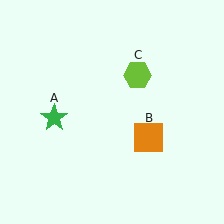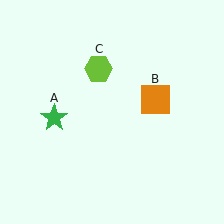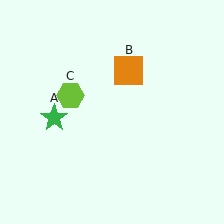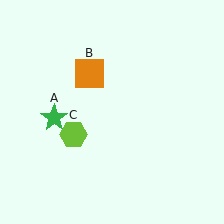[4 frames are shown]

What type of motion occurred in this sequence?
The orange square (object B), lime hexagon (object C) rotated counterclockwise around the center of the scene.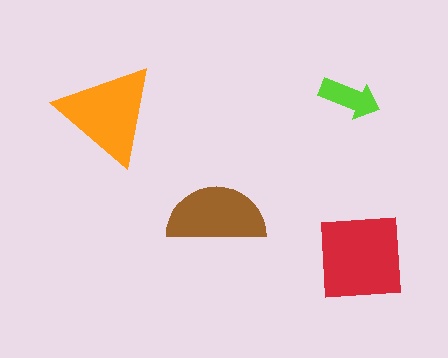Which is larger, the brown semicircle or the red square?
The red square.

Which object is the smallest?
The lime arrow.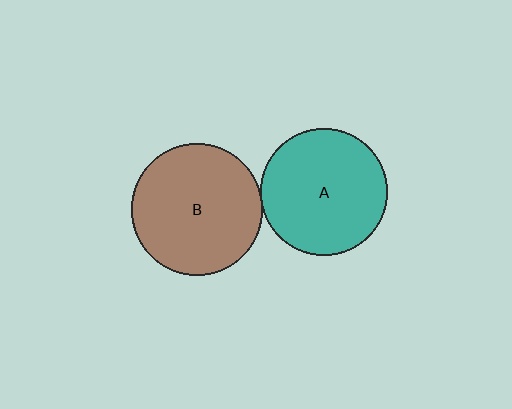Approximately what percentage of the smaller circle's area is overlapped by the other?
Approximately 5%.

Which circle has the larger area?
Circle B (brown).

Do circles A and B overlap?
Yes.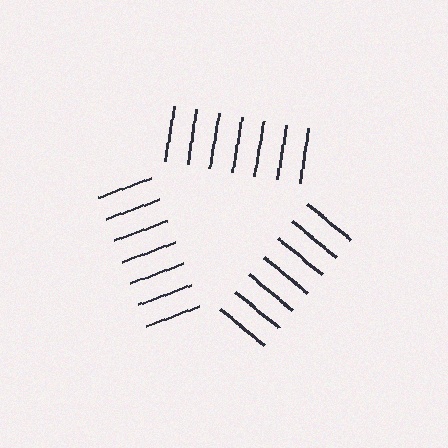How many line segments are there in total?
21 — 7 along each of the 3 edges.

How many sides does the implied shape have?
3 sides — the line-ends trace a triangle.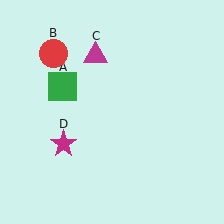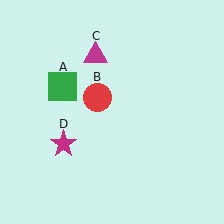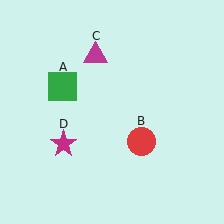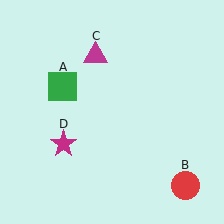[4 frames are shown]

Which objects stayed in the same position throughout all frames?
Green square (object A) and magenta triangle (object C) and magenta star (object D) remained stationary.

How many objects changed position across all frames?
1 object changed position: red circle (object B).